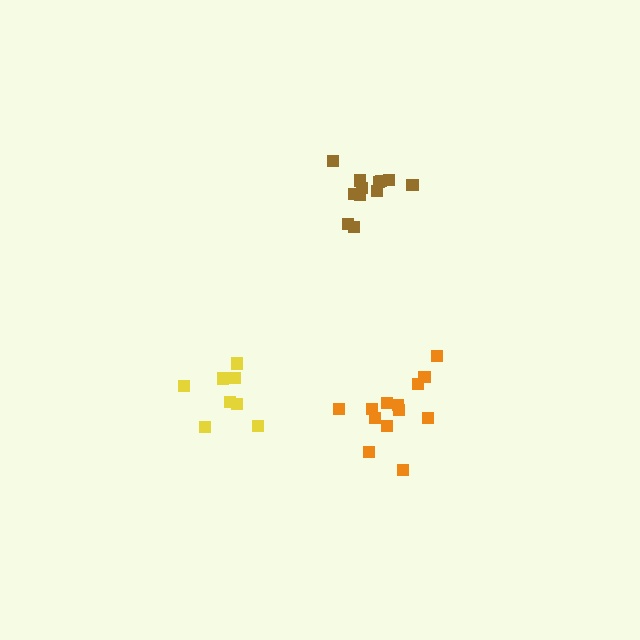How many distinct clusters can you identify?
There are 3 distinct clusters.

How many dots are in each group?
Group 1: 12 dots, Group 2: 8 dots, Group 3: 13 dots (33 total).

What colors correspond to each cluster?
The clusters are colored: brown, yellow, orange.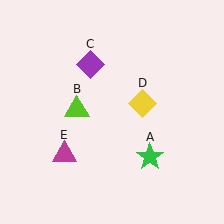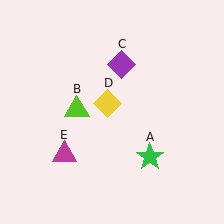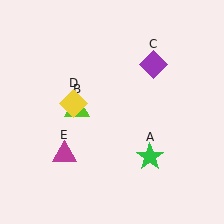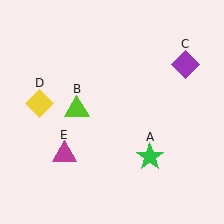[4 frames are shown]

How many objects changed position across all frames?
2 objects changed position: purple diamond (object C), yellow diamond (object D).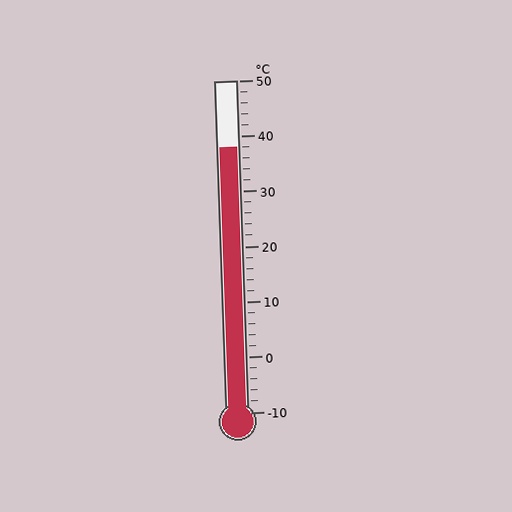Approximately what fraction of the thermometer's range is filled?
The thermometer is filled to approximately 80% of its range.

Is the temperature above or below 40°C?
The temperature is below 40°C.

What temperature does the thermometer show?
The thermometer shows approximately 38°C.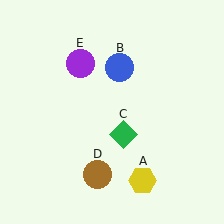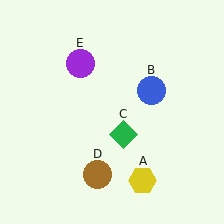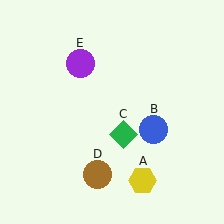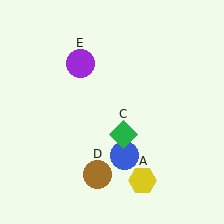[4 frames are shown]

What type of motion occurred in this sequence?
The blue circle (object B) rotated clockwise around the center of the scene.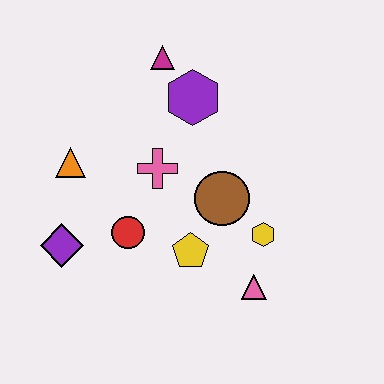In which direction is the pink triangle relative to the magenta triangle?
The pink triangle is below the magenta triangle.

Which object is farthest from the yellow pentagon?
The magenta triangle is farthest from the yellow pentagon.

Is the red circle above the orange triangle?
No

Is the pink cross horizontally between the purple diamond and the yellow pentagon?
Yes